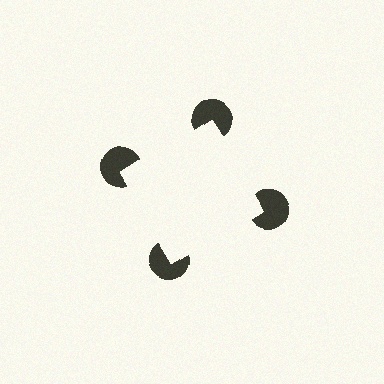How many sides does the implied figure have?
4 sides.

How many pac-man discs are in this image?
There are 4 — one at each vertex of the illusory square.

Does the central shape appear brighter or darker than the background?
It typically appears slightly brighter than the background, even though no actual brightness change is drawn.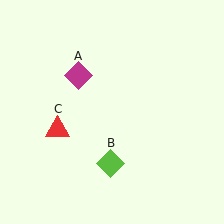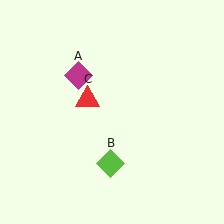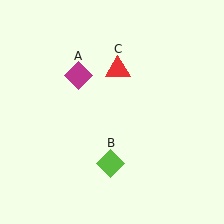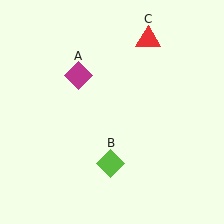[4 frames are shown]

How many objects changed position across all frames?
1 object changed position: red triangle (object C).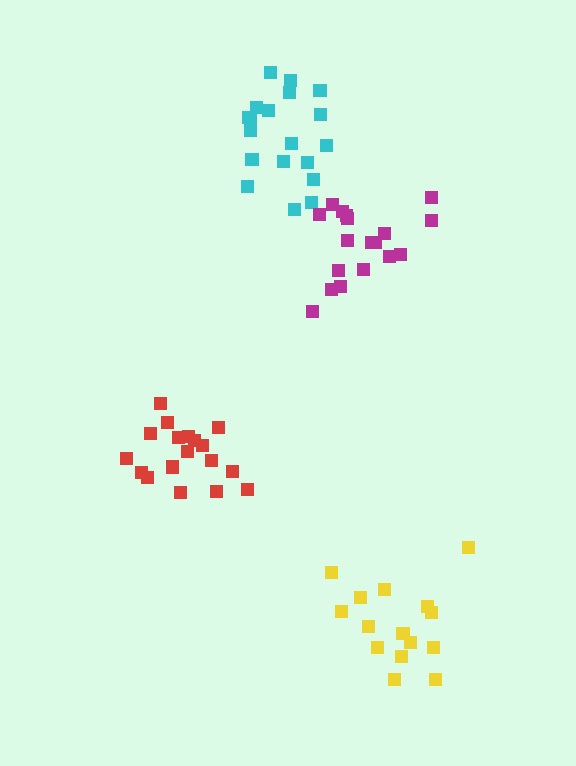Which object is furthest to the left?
The red cluster is leftmost.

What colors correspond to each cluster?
The clusters are colored: cyan, magenta, red, yellow.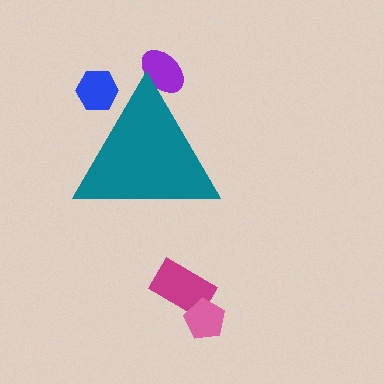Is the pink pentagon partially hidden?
No, the pink pentagon is fully visible.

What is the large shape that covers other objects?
A teal triangle.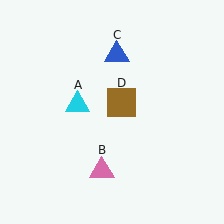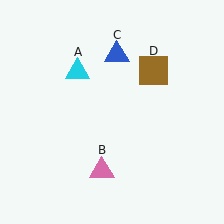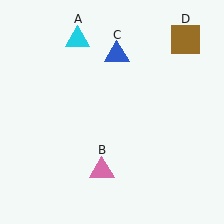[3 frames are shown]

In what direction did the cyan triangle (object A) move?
The cyan triangle (object A) moved up.